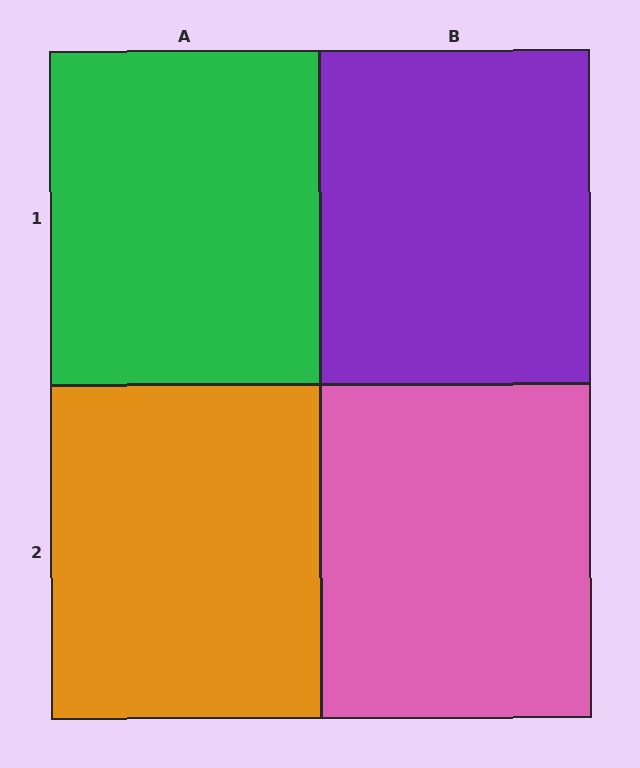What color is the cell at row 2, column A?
Orange.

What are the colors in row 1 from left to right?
Green, purple.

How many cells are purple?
1 cell is purple.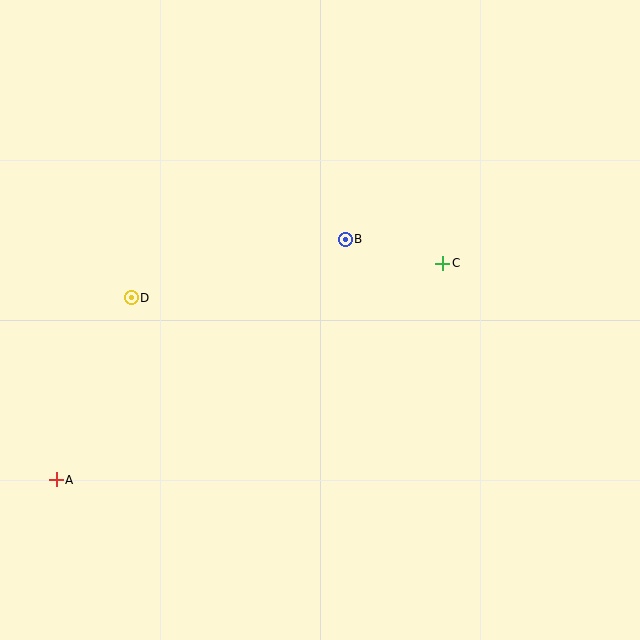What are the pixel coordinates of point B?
Point B is at (345, 239).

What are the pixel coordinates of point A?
Point A is at (56, 480).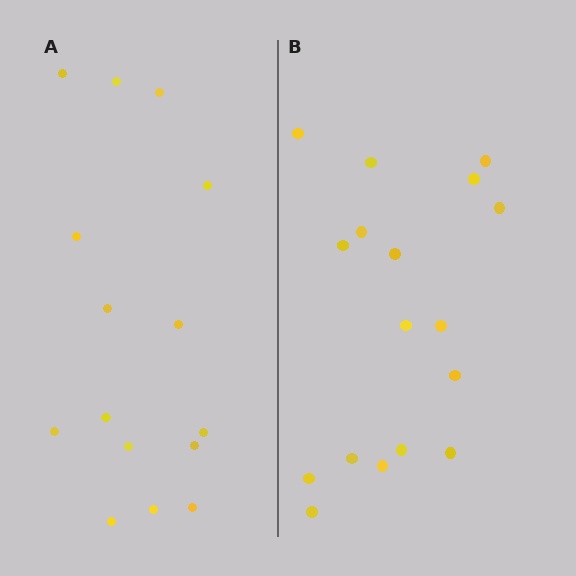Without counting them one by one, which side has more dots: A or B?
Region B (the right region) has more dots.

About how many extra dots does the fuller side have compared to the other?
Region B has just a few more — roughly 2 or 3 more dots than region A.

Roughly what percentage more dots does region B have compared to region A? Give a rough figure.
About 15% more.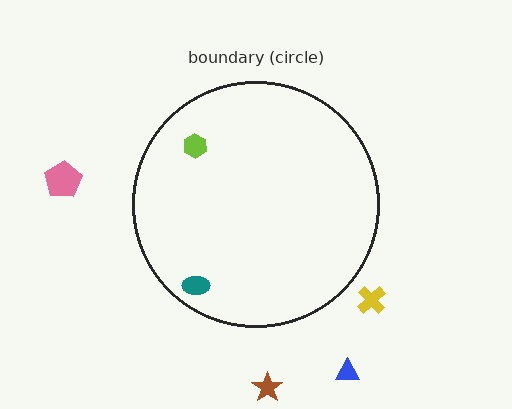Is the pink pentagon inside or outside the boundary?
Outside.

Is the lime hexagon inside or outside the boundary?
Inside.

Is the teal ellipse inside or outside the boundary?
Inside.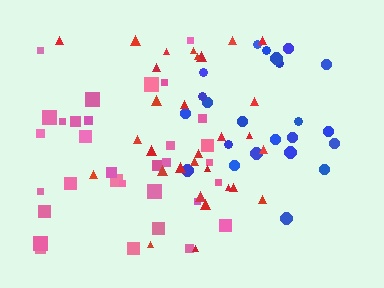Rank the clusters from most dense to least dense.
blue, pink, red.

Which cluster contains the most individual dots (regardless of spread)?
Pink (32).